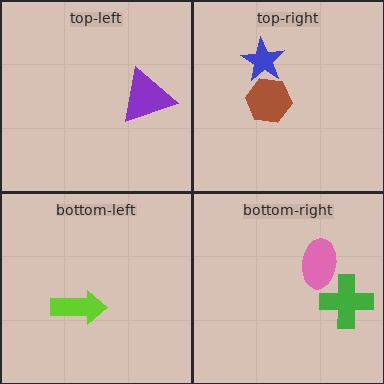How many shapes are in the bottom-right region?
2.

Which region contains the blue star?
The top-right region.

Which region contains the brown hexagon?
The top-right region.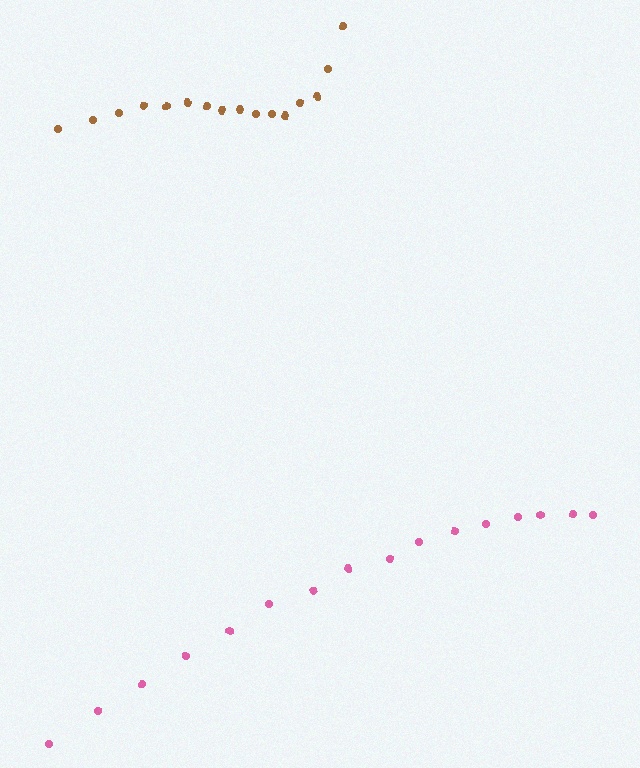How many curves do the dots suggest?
There are 2 distinct paths.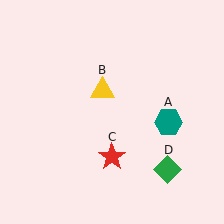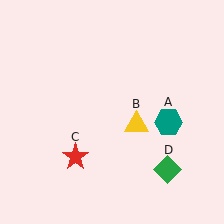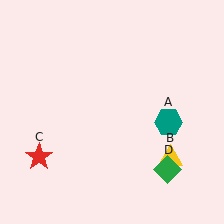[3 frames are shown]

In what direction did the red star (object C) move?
The red star (object C) moved left.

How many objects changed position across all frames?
2 objects changed position: yellow triangle (object B), red star (object C).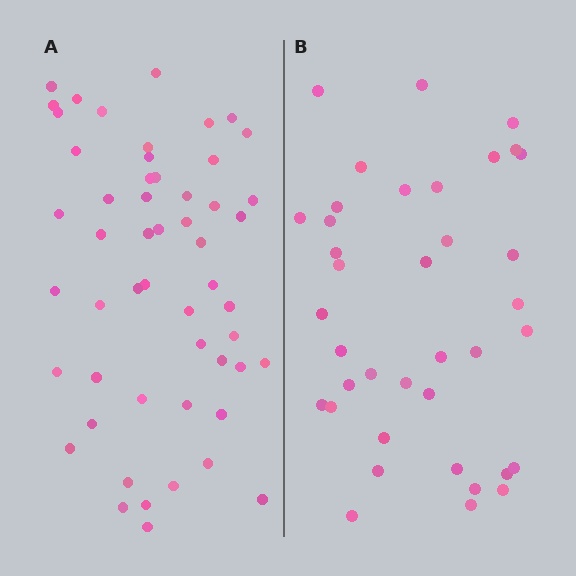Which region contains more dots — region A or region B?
Region A (the left region) has more dots.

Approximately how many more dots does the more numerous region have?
Region A has approximately 15 more dots than region B.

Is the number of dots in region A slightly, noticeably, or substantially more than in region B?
Region A has noticeably more, but not dramatically so. The ratio is roughly 1.4 to 1.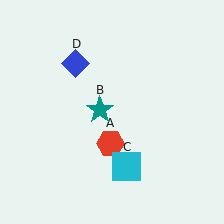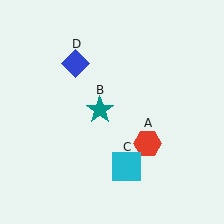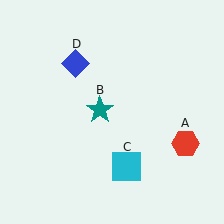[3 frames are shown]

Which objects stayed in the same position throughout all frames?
Teal star (object B) and cyan square (object C) and blue diamond (object D) remained stationary.